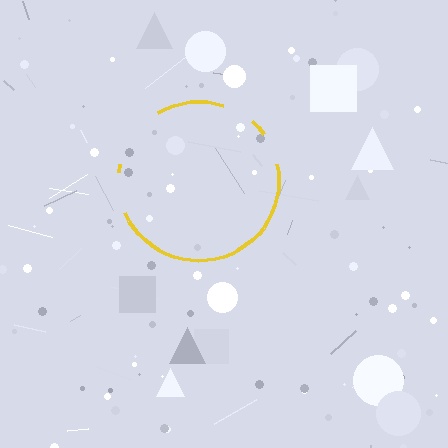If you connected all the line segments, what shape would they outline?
They would outline a circle.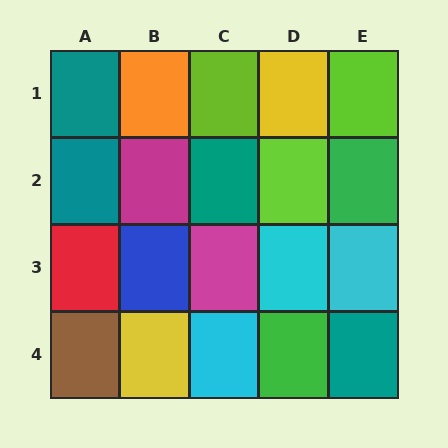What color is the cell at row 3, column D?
Cyan.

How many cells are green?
2 cells are green.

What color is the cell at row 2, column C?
Teal.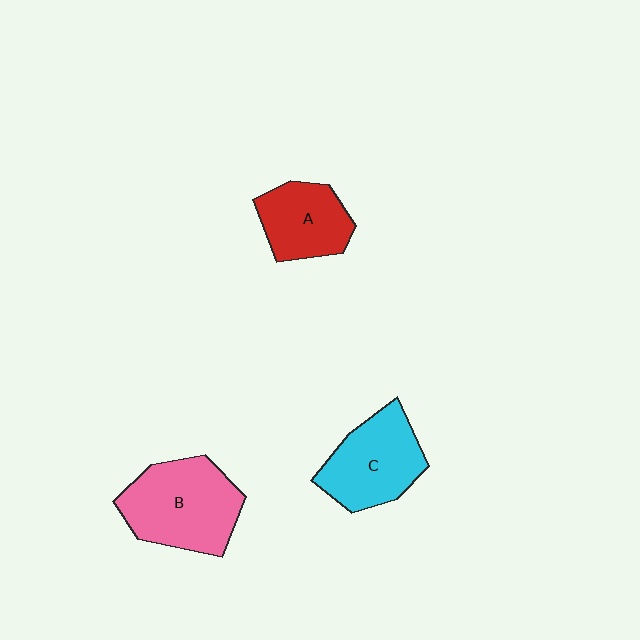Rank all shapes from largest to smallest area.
From largest to smallest: B (pink), C (cyan), A (red).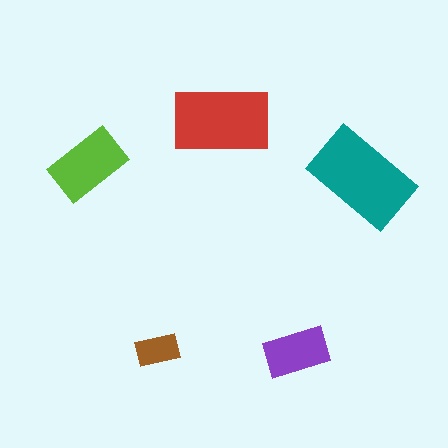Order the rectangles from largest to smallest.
the teal one, the red one, the lime one, the purple one, the brown one.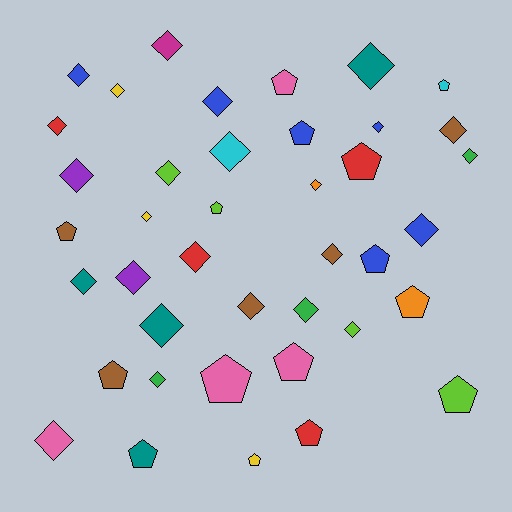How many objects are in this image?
There are 40 objects.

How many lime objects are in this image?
There are 4 lime objects.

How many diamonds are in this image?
There are 25 diamonds.